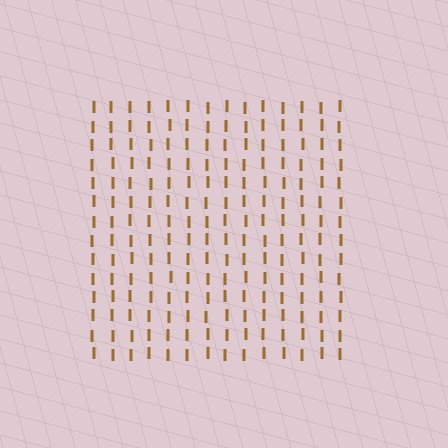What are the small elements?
The small elements are letter I's.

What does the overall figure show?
The overall figure shows a square.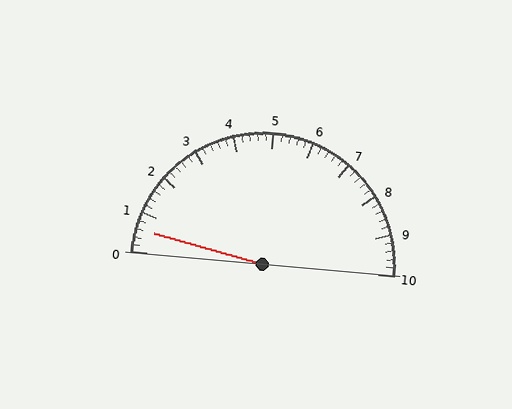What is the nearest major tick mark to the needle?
The nearest major tick mark is 1.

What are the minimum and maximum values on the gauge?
The gauge ranges from 0 to 10.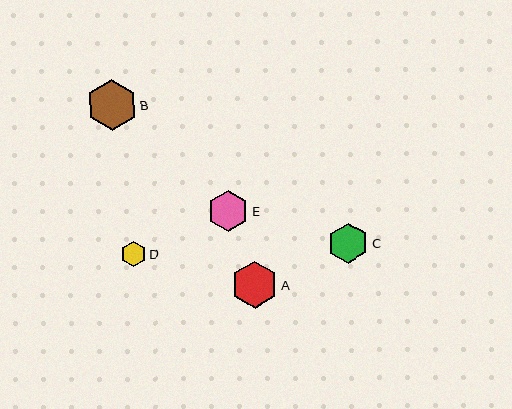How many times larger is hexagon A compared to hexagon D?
Hexagon A is approximately 1.8 times the size of hexagon D.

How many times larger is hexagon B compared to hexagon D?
Hexagon B is approximately 2.0 times the size of hexagon D.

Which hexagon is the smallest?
Hexagon D is the smallest with a size of approximately 25 pixels.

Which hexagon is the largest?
Hexagon B is the largest with a size of approximately 50 pixels.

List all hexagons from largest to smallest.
From largest to smallest: B, A, E, C, D.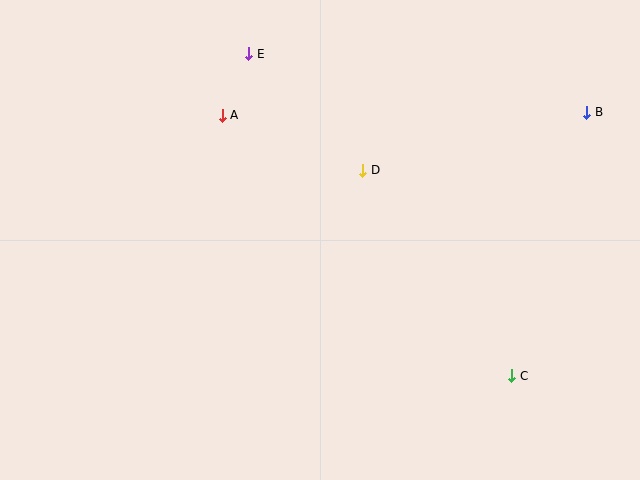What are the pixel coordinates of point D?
Point D is at (363, 170).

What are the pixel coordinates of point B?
Point B is at (587, 112).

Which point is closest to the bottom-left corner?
Point A is closest to the bottom-left corner.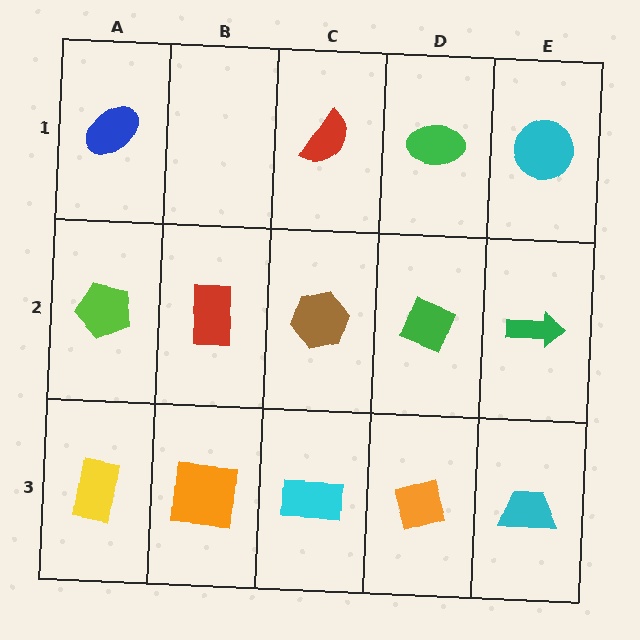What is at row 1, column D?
A green ellipse.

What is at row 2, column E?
A green arrow.